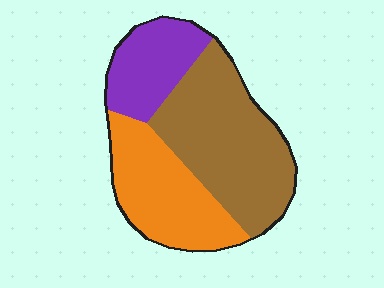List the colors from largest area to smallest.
From largest to smallest: brown, orange, purple.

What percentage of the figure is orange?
Orange covers about 30% of the figure.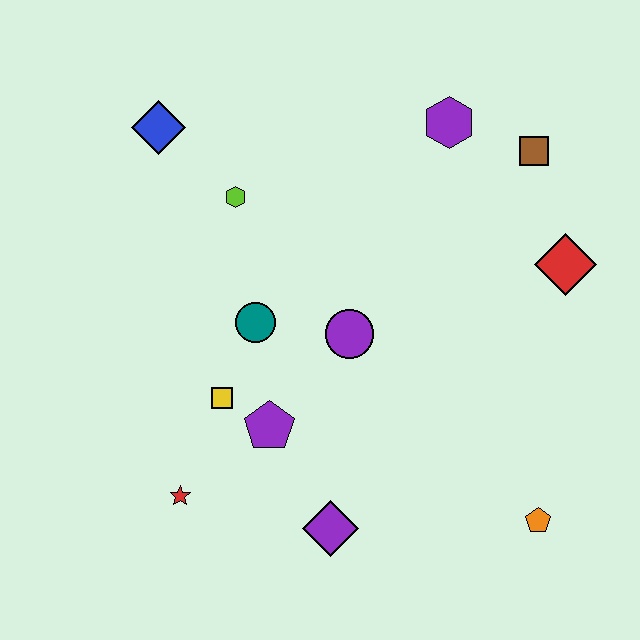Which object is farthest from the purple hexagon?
The red star is farthest from the purple hexagon.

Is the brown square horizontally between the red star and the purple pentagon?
No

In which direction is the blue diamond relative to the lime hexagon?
The blue diamond is to the left of the lime hexagon.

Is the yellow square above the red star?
Yes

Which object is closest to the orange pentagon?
The purple diamond is closest to the orange pentagon.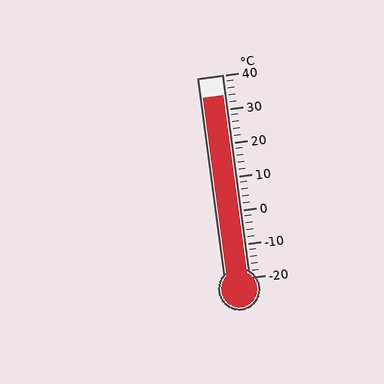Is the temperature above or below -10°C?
The temperature is above -10°C.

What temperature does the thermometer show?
The thermometer shows approximately 34°C.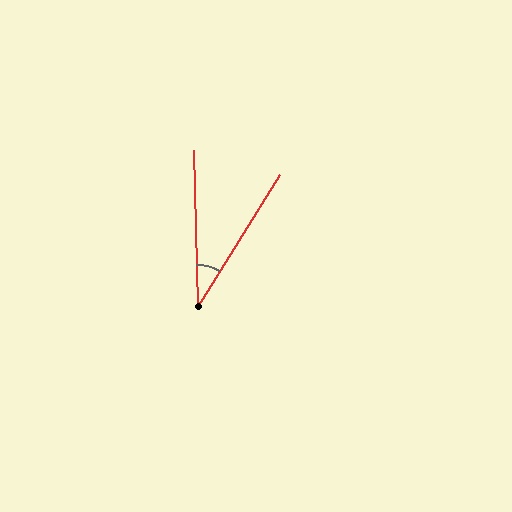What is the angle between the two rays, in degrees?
Approximately 33 degrees.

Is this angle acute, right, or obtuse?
It is acute.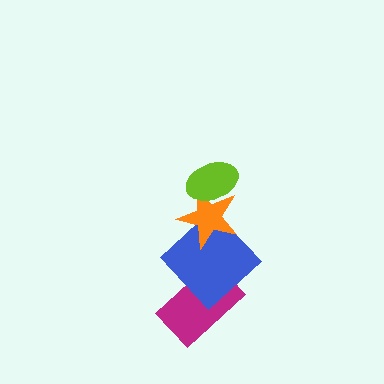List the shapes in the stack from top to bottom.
From top to bottom: the lime ellipse, the orange star, the blue diamond, the magenta rectangle.